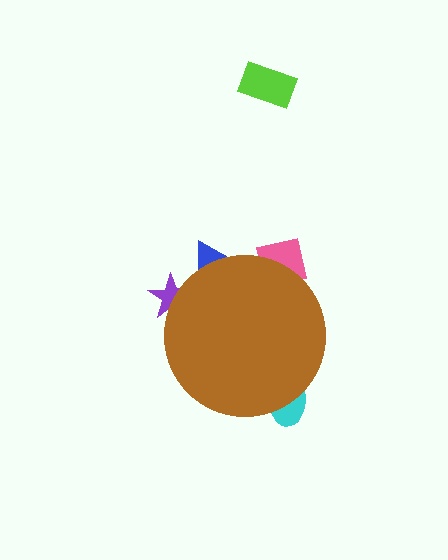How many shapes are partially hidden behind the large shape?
4 shapes are partially hidden.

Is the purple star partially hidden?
Yes, the purple star is partially hidden behind the brown circle.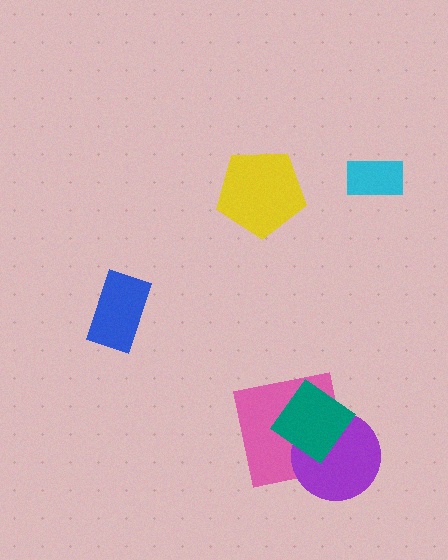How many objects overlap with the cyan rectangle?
0 objects overlap with the cyan rectangle.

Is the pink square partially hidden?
Yes, it is partially covered by another shape.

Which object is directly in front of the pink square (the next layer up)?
The purple circle is directly in front of the pink square.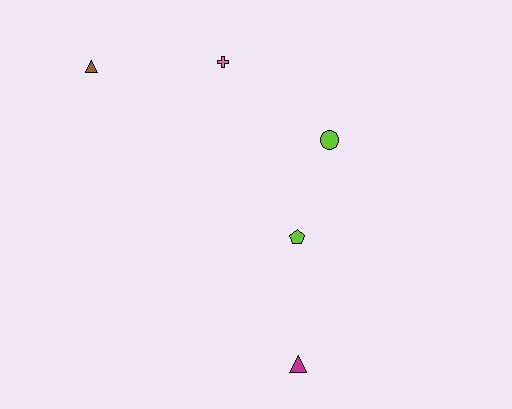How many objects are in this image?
There are 5 objects.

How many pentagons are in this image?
There is 1 pentagon.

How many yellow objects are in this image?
There are no yellow objects.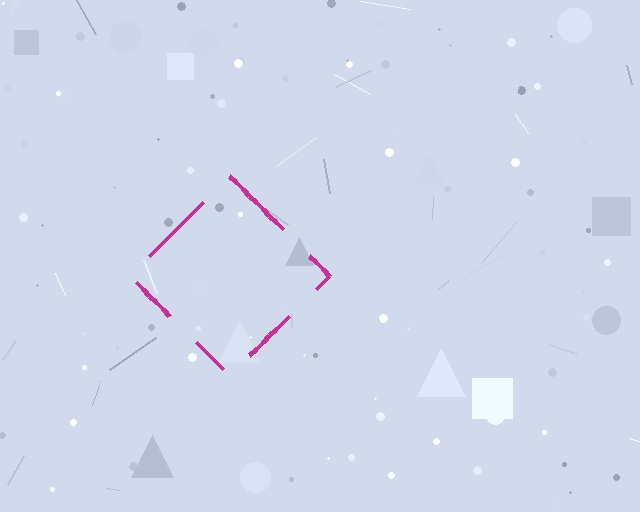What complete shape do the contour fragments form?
The contour fragments form a diamond.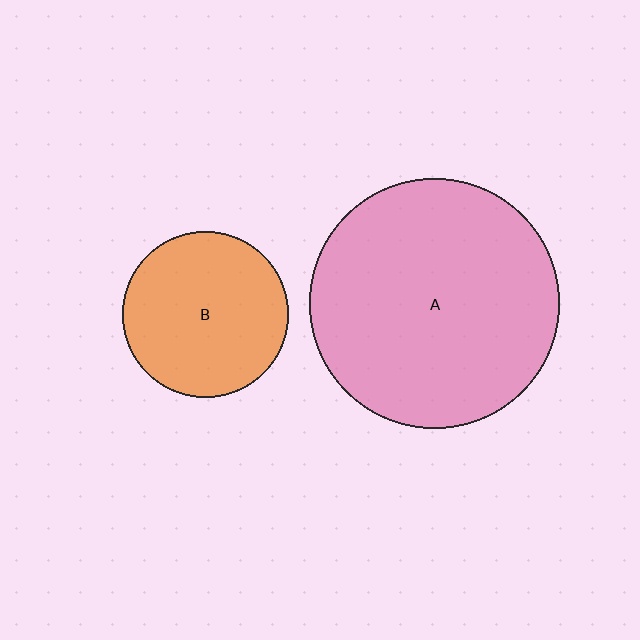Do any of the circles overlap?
No, none of the circles overlap.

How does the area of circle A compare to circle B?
Approximately 2.3 times.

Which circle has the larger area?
Circle A (pink).